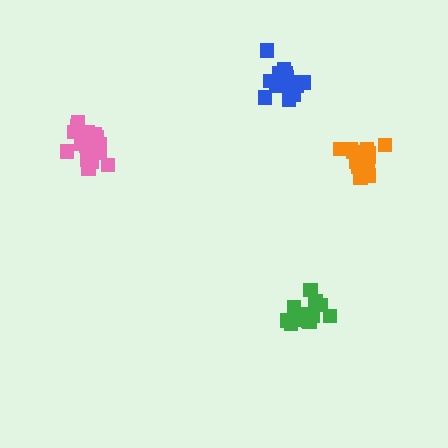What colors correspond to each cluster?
The clusters are colored: blue, pink, green, orange.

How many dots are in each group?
Group 1: 17 dots, Group 2: 18 dots, Group 3: 13 dots, Group 4: 18 dots (66 total).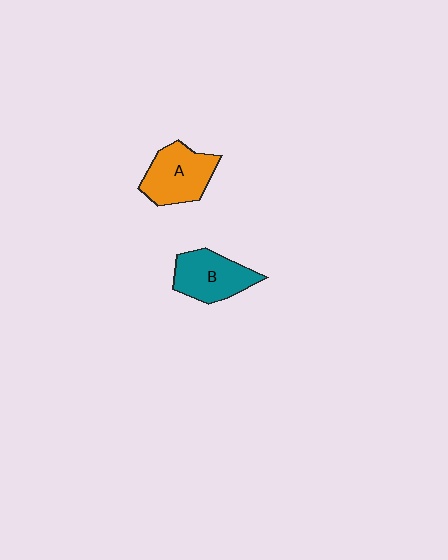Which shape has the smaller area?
Shape B (teal).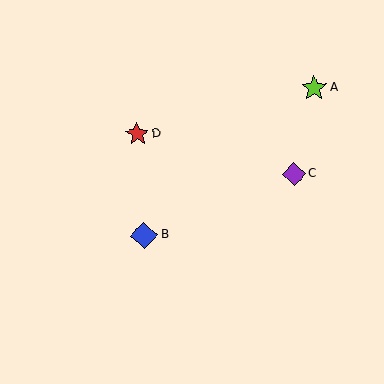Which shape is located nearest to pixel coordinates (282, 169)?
The purple diamond (labeled C) at (294, 174) is nearest to that location.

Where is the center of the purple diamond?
The center of the purple diamond is at (294, 174).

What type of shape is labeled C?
Shape C is a purple diamond.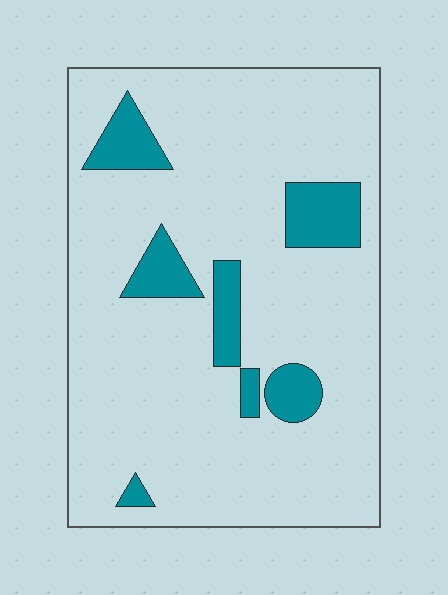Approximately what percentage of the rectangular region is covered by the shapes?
Approximately 15%.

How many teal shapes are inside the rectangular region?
7.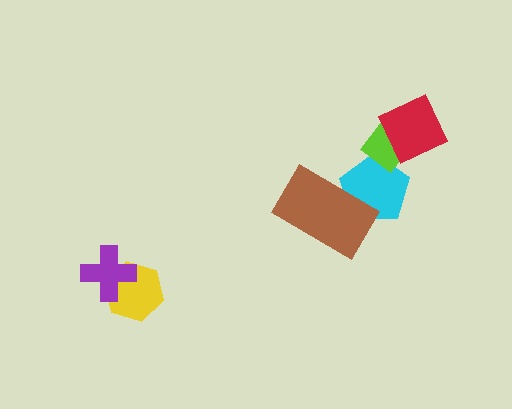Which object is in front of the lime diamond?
The red square is in front of the lime diamond.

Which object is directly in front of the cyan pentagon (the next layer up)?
The brown rectangle is directly in front of the cyan pentagon.